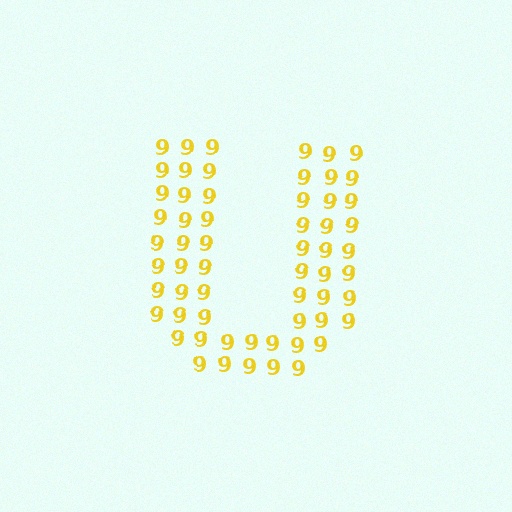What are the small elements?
The small elements are digit 9's.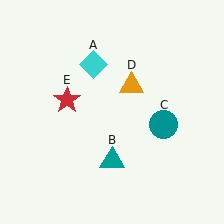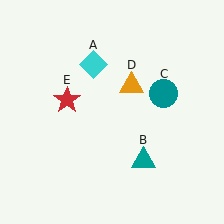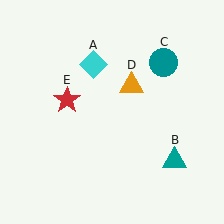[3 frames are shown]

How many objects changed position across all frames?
2 objects changed position: teal triangle (object B), teal circle (object C).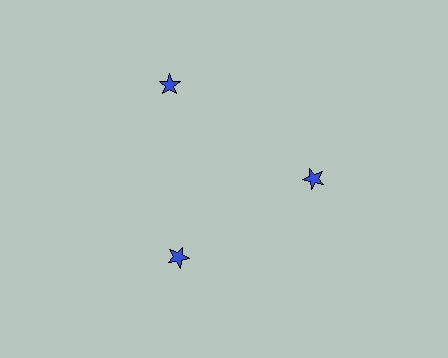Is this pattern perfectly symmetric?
No. The 3 blue stars are arranged in a ring, but one element near the 11 o'clock position is pushed outward from the center, breaking the 3-fold rotational symmetry.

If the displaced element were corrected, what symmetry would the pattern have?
It would have 3-fold rotational symmetry — the pattern would map onto itself every 120 degrees.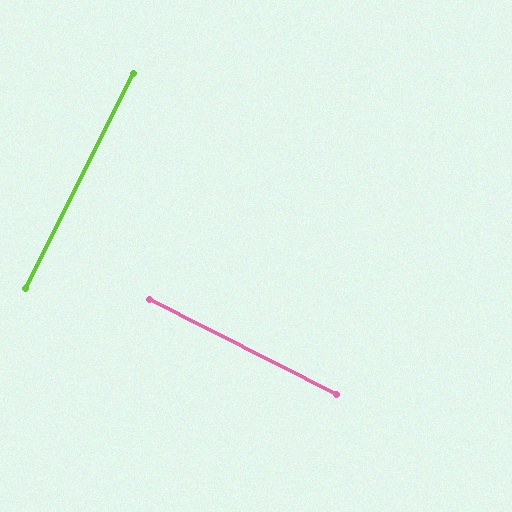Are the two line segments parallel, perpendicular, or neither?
Perpendicular — they meet at approximately 90°.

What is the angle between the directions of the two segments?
Approximately 90 degrees.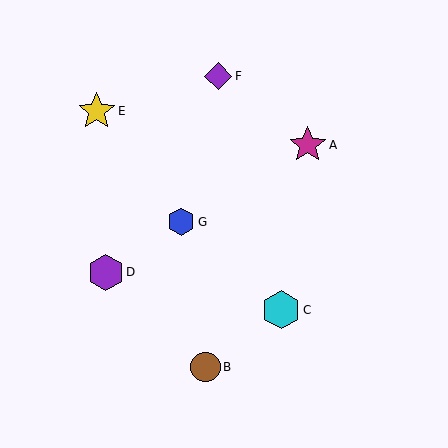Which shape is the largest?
The cyan hexagon (labeled C) is the largest.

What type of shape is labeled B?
Shape B is a brown circle.